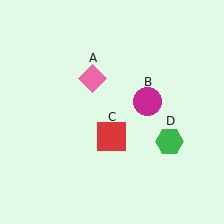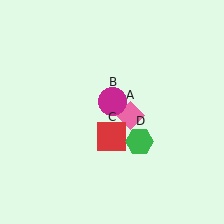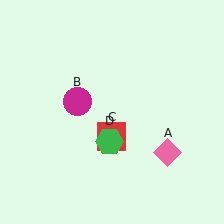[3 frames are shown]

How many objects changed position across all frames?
3 objects changed position: pink diamond (object A), magenta circle (object B), green hexagon (object D).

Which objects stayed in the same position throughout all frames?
Red square (object C) remained stationary.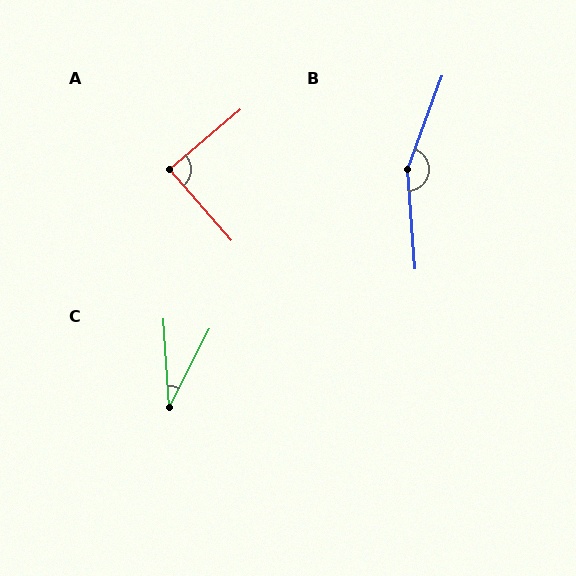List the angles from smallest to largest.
C (31°), A (89°), B (156°).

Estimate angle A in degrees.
Approximately 89 degrees.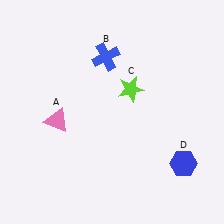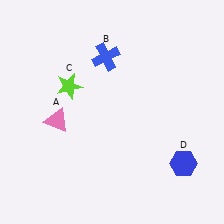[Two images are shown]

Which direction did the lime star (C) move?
The lime star (C) moved left.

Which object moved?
The lime star (C) moved left.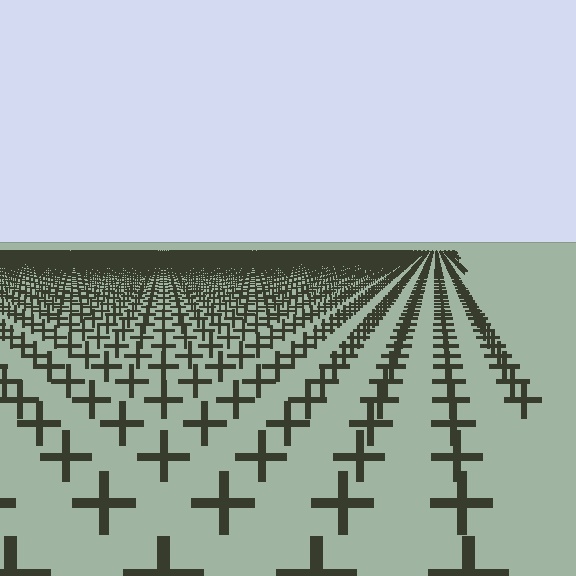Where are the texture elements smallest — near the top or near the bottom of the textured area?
Near the top.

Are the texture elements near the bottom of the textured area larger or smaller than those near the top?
Larger. Near the bottom, elements are closer to the viewer and appear at a bigger on-screen size.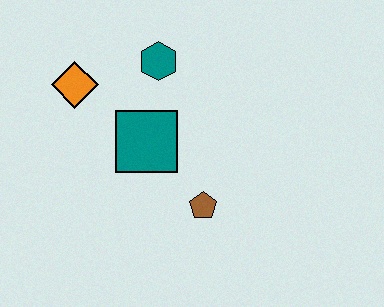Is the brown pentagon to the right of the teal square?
Yes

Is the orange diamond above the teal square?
Yes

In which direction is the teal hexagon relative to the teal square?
The teal hexagon is above the teal square.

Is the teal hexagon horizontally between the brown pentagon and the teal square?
Yes